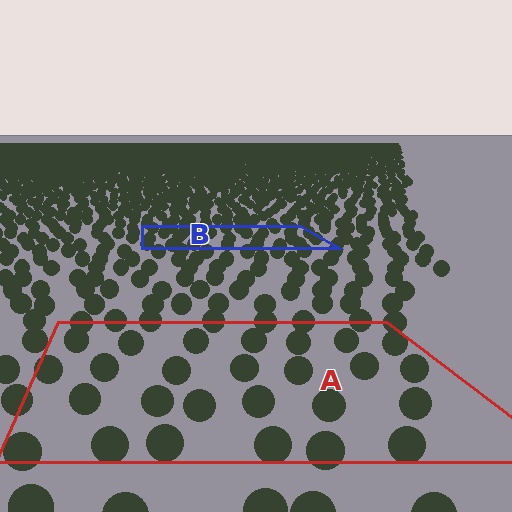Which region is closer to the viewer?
Region A is closer. The texture elements there are larger and more spread out.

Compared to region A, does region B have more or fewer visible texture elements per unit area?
Region B has more texture elements per unit area — they are packed more densely because it is farther away.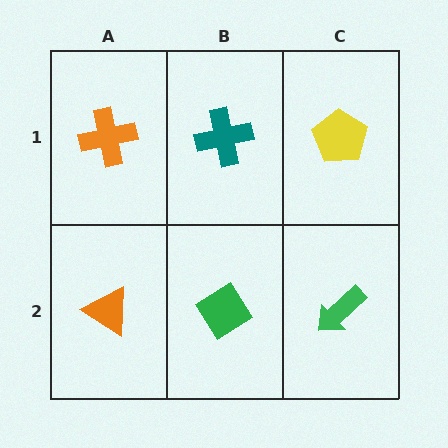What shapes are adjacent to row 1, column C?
A green arrow (row 2, column C), a teal cross (row 1, column B).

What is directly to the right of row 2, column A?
A green diamond.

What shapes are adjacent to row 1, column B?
A green diamond (row 2, column B), an orange cross (row 1, column A), a yellow pentagon (row 1, column C).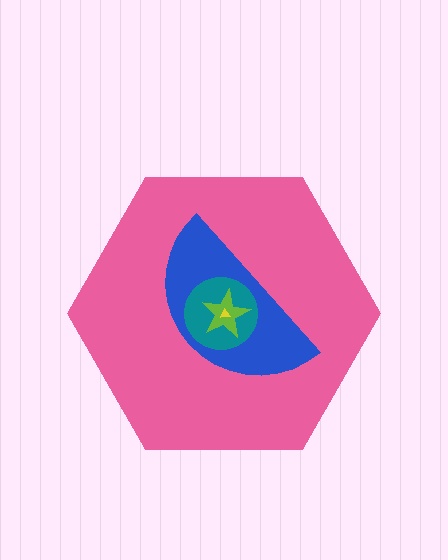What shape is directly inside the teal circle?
The lime star.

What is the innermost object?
The yellow triangle.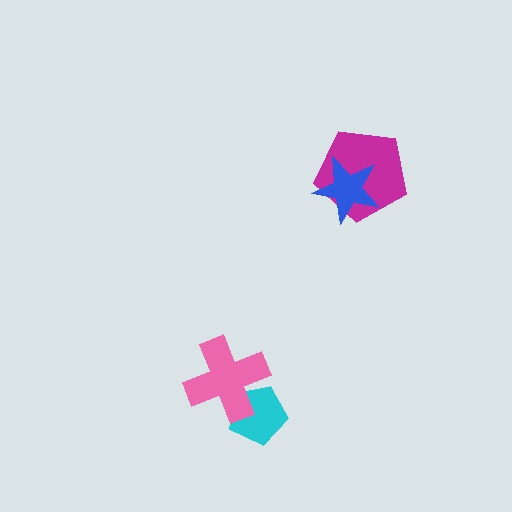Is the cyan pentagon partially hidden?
Yes, it is partially covered by another shape.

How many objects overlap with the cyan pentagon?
1 object overlaps with the cyan pentagon.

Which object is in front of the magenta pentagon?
The blue star is in front of the magenta pentagon.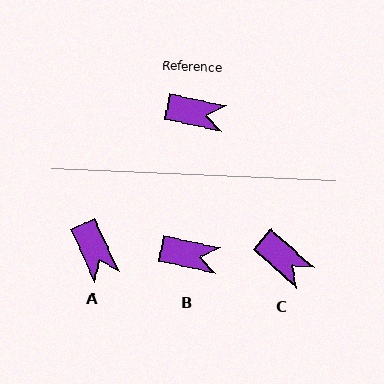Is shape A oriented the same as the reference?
No, it is off by about 54 degrees.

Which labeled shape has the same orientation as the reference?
B.